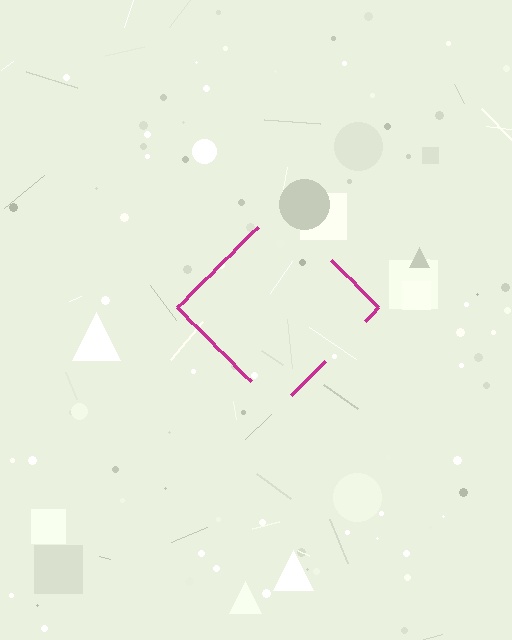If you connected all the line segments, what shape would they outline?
They would outline a diamond.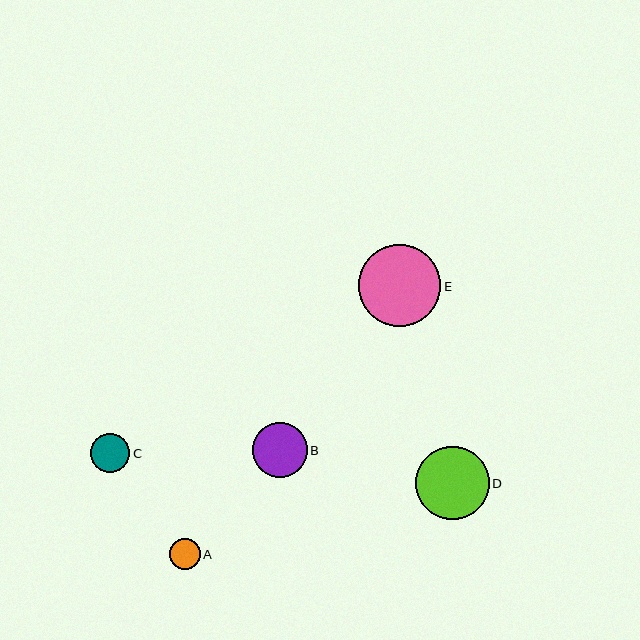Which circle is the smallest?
Circle A is the smallest with a size of approximately 31 pixels.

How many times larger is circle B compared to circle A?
Circle B is approximately 1.8 times the size of circle A.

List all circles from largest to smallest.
From largest to smallest: E, D, B, C, A.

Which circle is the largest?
Circle E is the largest with a size of approximately 82 pixels.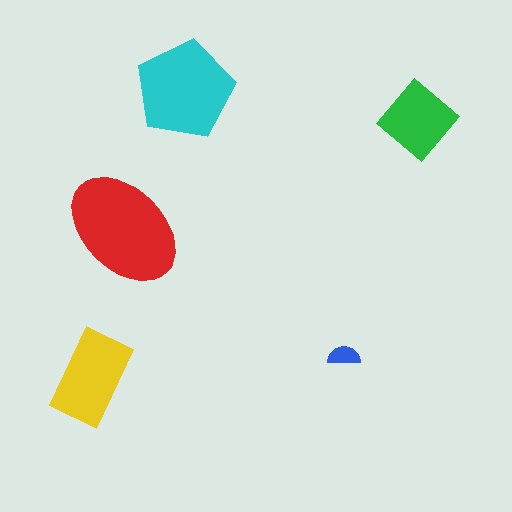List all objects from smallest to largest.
The blue semicircle, the green diamond, the yellow rectangle, the cyan pentagon, the red ellipse.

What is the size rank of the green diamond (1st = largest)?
4th.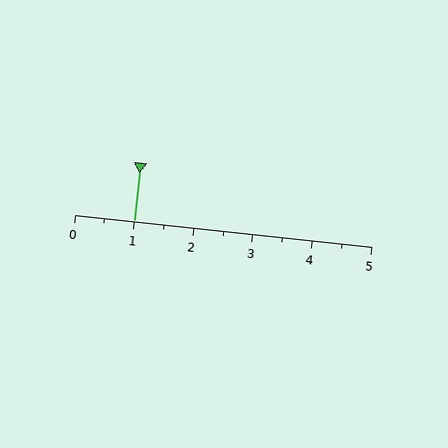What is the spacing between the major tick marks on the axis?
The major ticks are spaced 1 apart.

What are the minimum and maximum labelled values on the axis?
The axis runs from 0 to 5.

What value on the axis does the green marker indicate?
The marker indicates approximately 1.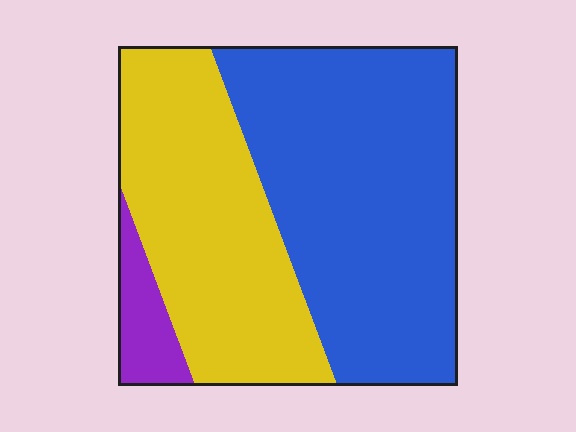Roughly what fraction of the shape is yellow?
Yellow covers 39% of the shape.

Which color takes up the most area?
Blue, at roughly 55%.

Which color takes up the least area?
Purple, at roughly 5%.